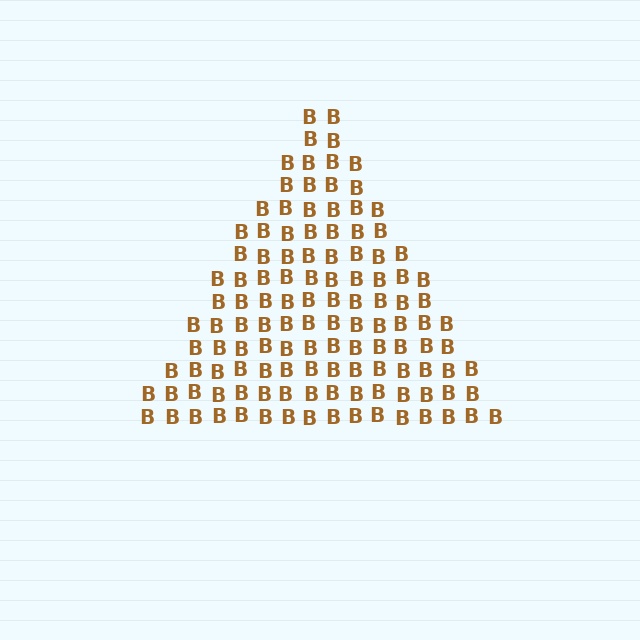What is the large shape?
The large shape is a triangle.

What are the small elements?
The small elements are letter B's.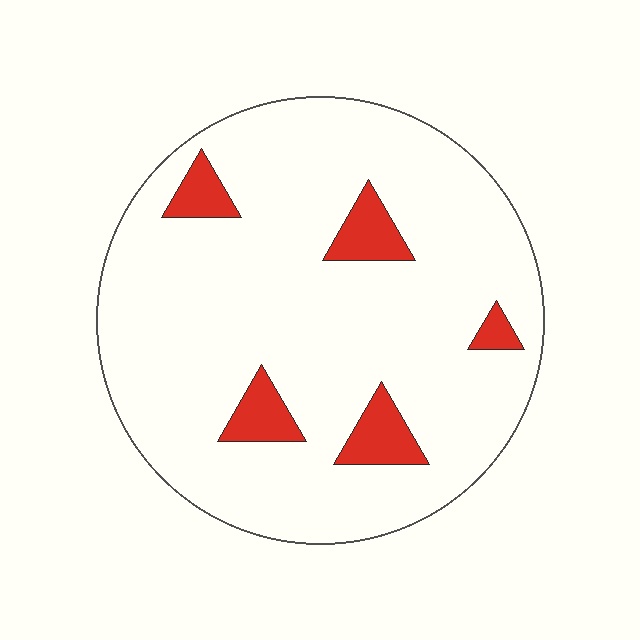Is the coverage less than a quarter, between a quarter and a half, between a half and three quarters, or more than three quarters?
Less than a quarter.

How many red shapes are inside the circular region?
5.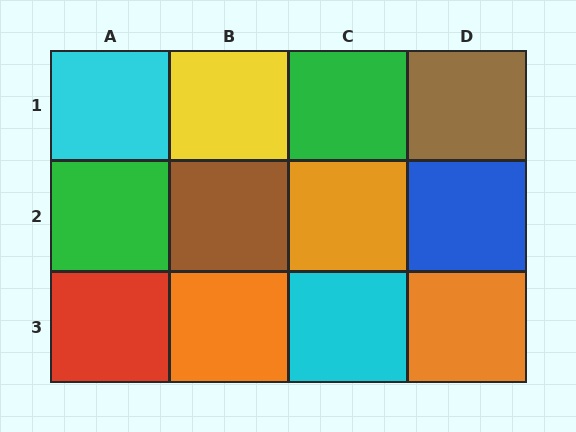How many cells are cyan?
2 cells are cyan.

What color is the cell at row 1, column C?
Green.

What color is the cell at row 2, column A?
Green.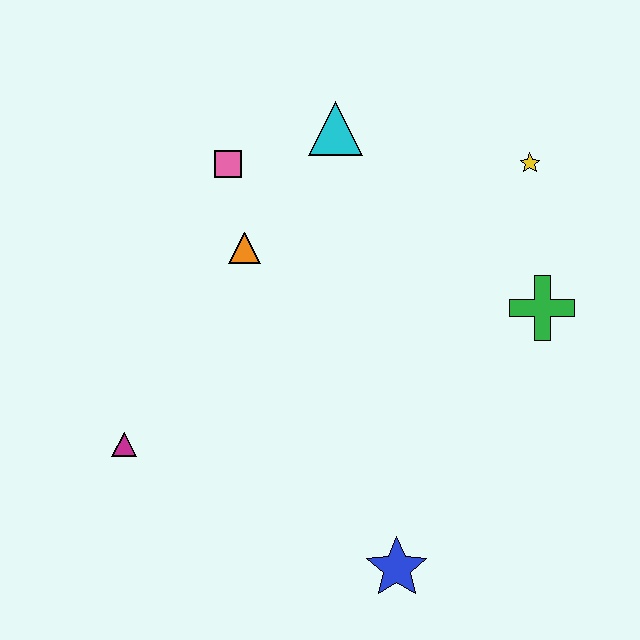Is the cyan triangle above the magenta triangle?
Yes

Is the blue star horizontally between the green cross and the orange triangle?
Yes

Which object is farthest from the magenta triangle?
The yellow star is farthest from the magenta triangle.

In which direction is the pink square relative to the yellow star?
The pink square is to the left of the yellow star.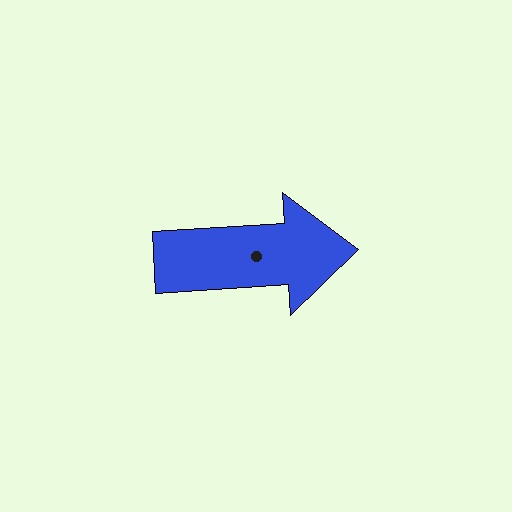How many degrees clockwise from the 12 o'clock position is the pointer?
Approximately 86 degrees.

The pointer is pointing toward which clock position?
Roughly 3 o'clock.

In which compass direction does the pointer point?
East.